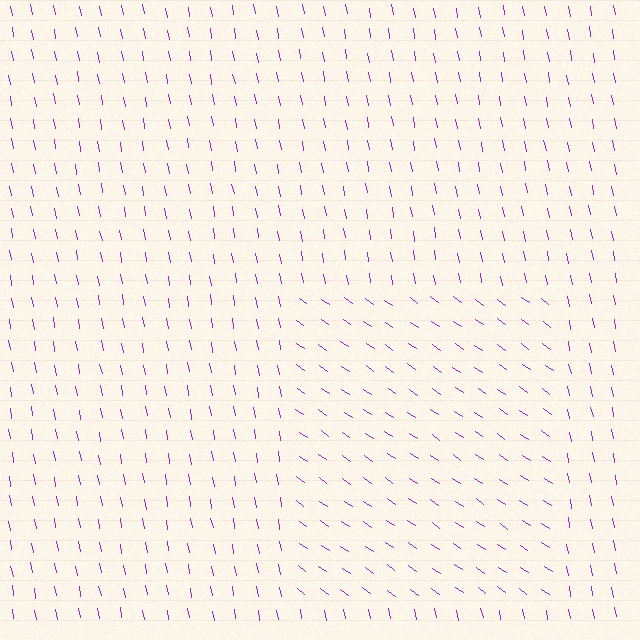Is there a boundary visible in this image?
Yes, there is a texture boundary formed by a change in line orientation.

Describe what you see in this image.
The image is filled with small purple line segments. A rectangle region in the image has lines oriented differently from the surrounding lines, creating a visible texture boundary.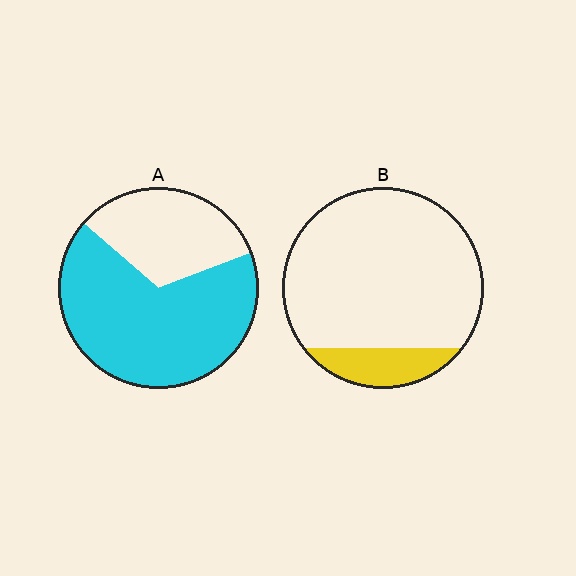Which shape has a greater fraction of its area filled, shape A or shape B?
Shape A.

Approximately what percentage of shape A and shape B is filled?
A is approximately 65% and B is approximately 15%.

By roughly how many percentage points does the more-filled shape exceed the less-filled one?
By roughly 55 percentage points (A over B).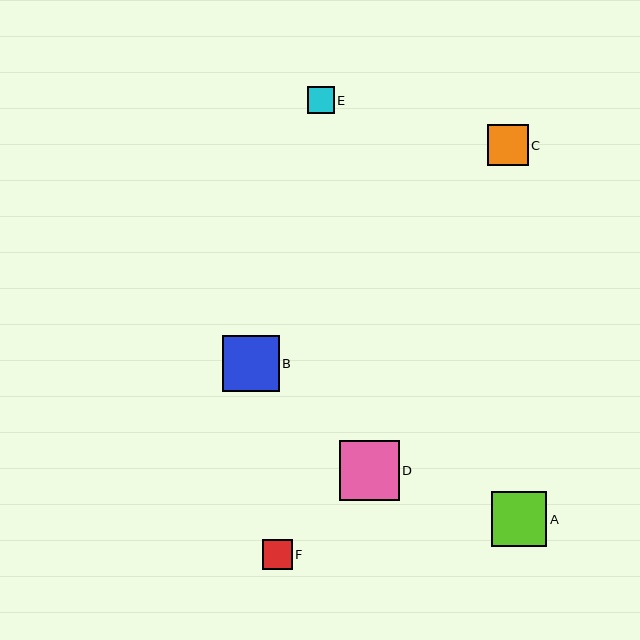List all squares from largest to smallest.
From largest to smallest: D, B, A, C, F, E.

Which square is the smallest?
Square E is the smallest with a size of approximately 27 pixels.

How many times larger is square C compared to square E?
Square C is approximately 1.5 times the size of square E.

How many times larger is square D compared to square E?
Square D is approximately 2.2 times the size of square E.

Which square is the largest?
Square D is the largest with a size of approximately 59 pixels.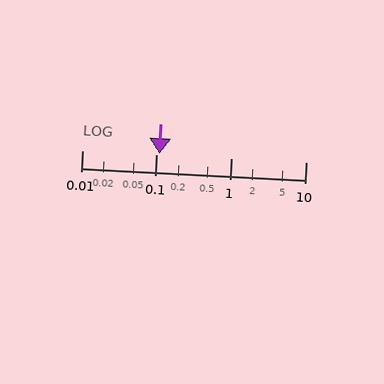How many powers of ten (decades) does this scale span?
The scale spans 3 decades, from 0.01 to 10.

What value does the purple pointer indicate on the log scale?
The pointer indicates approximately 0.11.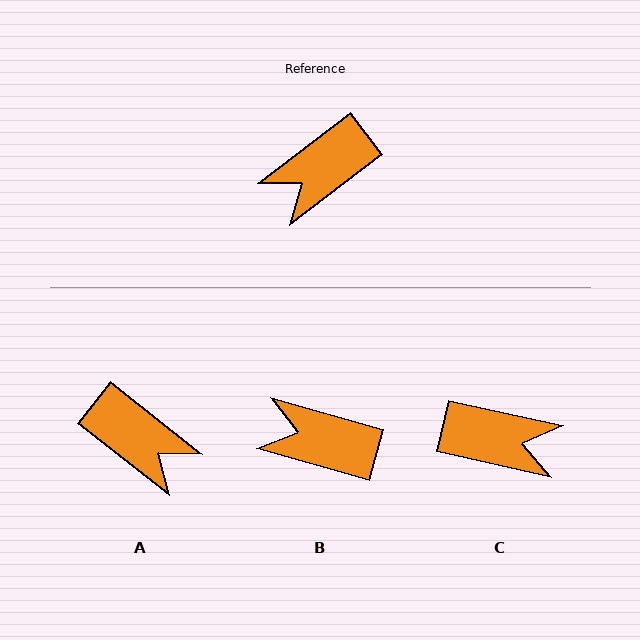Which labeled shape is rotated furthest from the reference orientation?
C, about 130 degrees away.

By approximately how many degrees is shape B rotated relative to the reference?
Approximately 53 degrees clockwise.